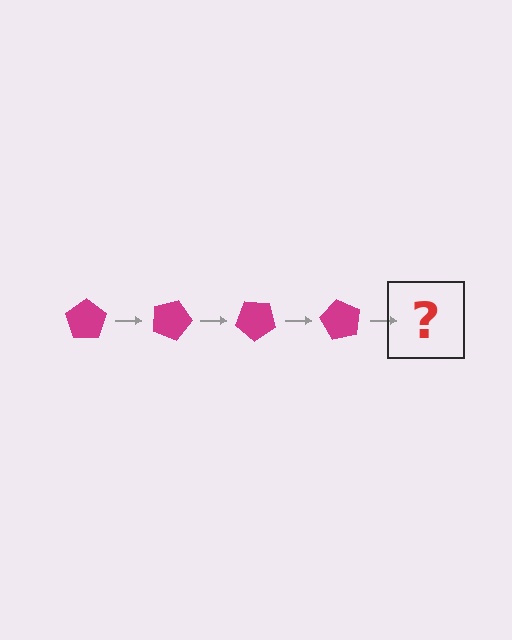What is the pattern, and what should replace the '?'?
The pattern is that the pentagon rotates 20 degrees each step. The '?' should be a magenta pentagon rotated 80 degrees.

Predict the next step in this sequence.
The next step is a magenta pentagon rotated 80 degrees.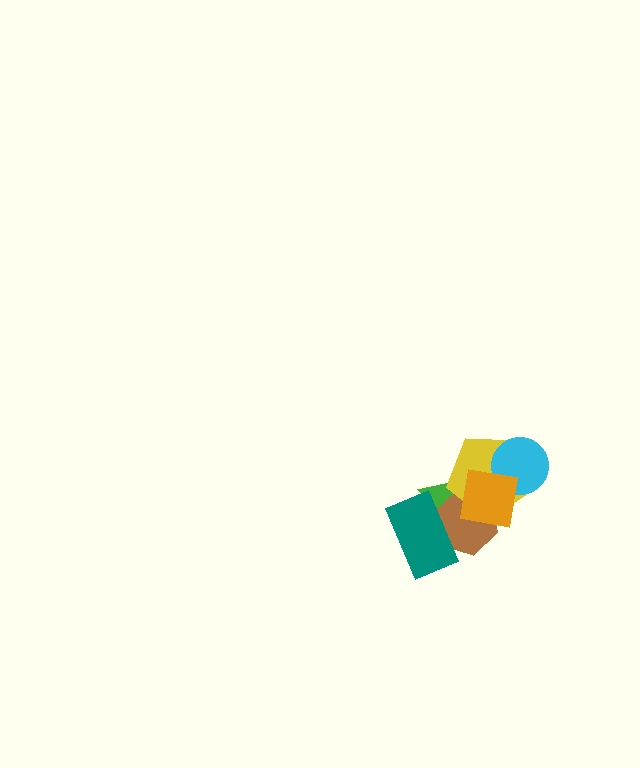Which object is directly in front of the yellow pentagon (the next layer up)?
The cyan circle is directly in front of the yellow pentagon.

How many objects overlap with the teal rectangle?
2 objects overlap with the teal rectangle.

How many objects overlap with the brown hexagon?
4 objects overlap with the brown hexagon.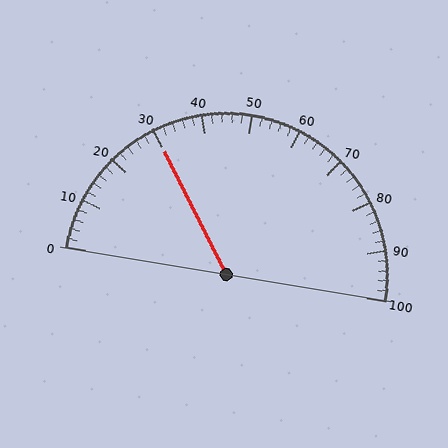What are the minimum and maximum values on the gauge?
The gauge ranges from 0 to 100.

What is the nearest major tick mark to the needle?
The nearest major tick mark is 30.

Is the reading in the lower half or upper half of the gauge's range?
The reading is in the lower half of the range (0 to 100).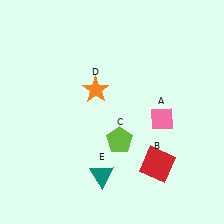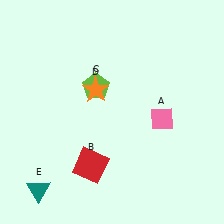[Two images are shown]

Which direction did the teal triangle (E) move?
The teal triangle (E) moved left.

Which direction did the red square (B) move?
The red square (B) moved left.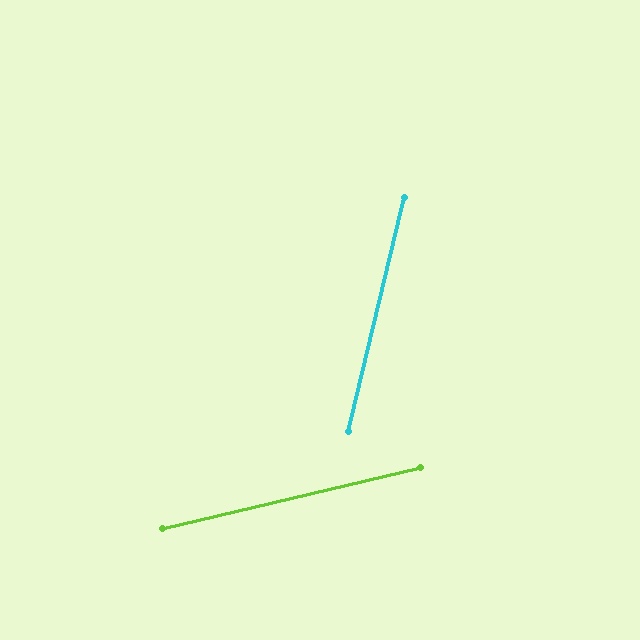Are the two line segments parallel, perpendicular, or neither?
Neither parallel nor perpendicular — they differ by about 64°.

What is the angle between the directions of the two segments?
Approximately 64 degrees.